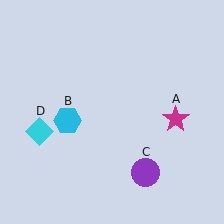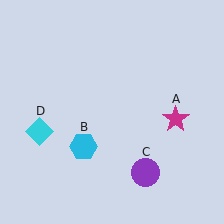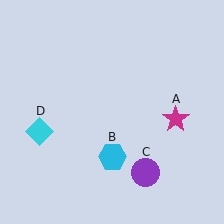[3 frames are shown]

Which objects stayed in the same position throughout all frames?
Magenta star (object A) and purple circle (object C) and cyan diamond (object D) remained stationary.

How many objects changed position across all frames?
1 object changed position: cyan hexagon (object B).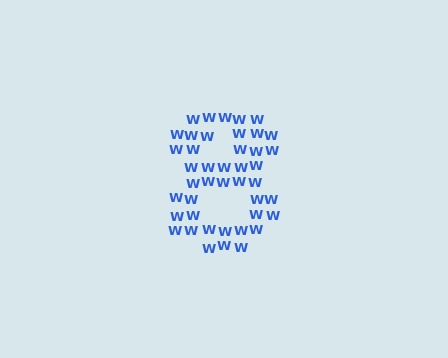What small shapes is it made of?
It is made of small letter W's.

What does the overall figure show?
The overall figure shows the digit 8.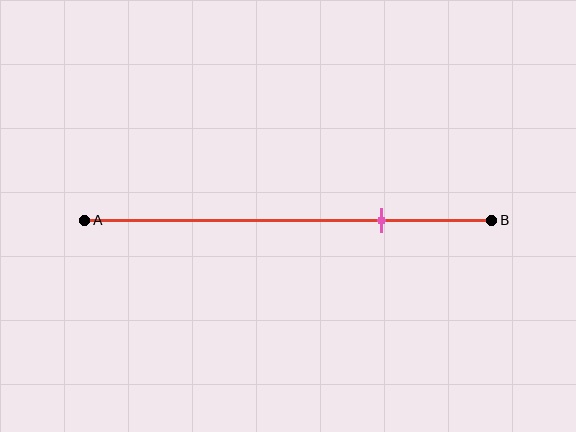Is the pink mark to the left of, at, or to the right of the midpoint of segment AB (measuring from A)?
The pink mark is to the right of the midpoint of segment AB.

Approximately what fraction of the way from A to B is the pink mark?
The pink mark is approximately 75% of the way from A to B.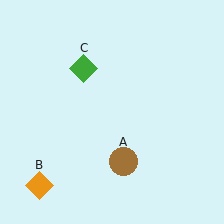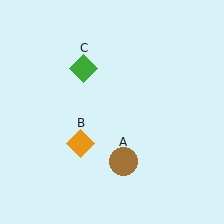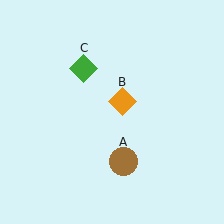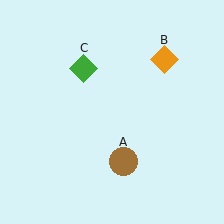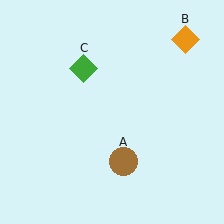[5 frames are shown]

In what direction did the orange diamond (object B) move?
The orange diamond (object B) moved up and to the right.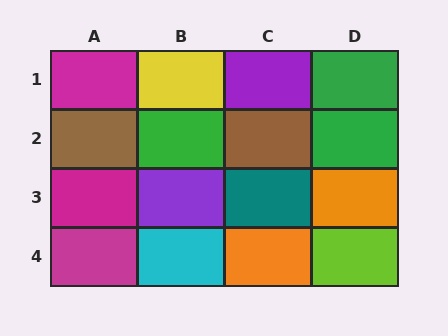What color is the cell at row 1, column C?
Purple.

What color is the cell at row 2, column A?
Brown.